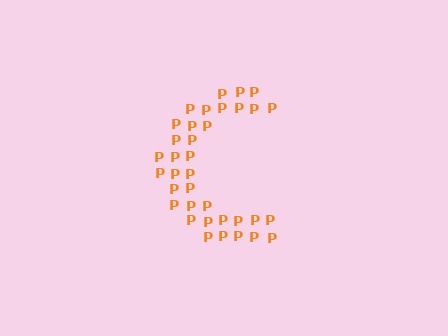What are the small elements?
The small elements are letter P's.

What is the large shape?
The large shape is the letter C.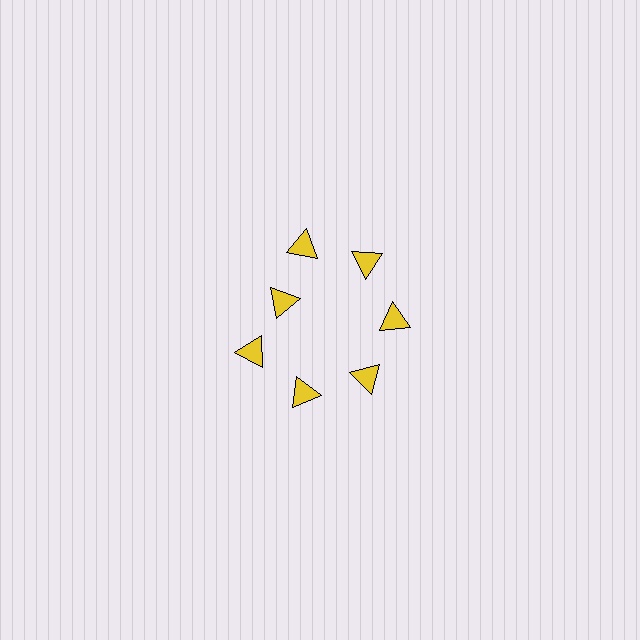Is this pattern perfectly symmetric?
No. The 7 yellow triangles are arranged in a ring, but one element near the 10 o'clock position is pulled inward toward the center, breaking the 7-fold rotational symmetry.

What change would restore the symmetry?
The symmetry would be restored by moving it outward, back onto the ring so that all 7 triangles sit at equal angles and equal distance from the center.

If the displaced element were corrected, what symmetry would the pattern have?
It would have 7-fold rotational symmetry — the pattern would map onto itself every 51 degrees.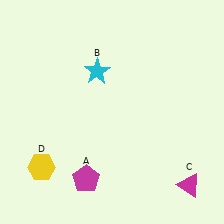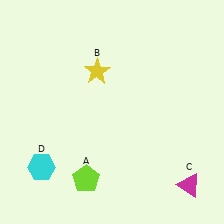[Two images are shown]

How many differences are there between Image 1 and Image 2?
There are 3 differences between the two images.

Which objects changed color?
A changed from magenta to lime. B changed from cyan to yellow. D changed from yellow to cyan.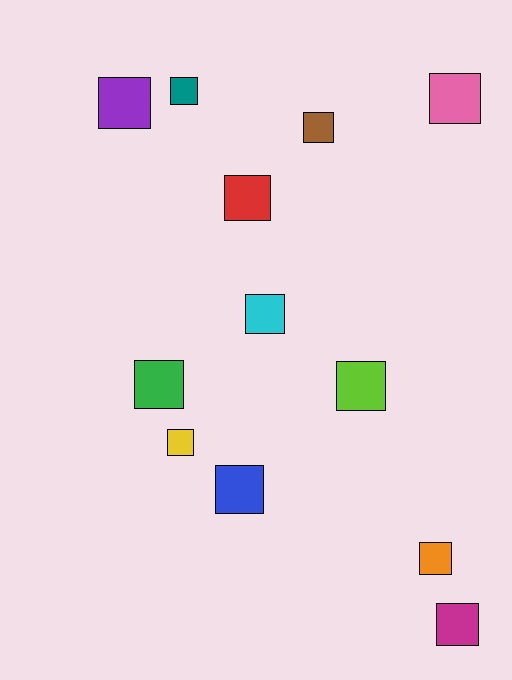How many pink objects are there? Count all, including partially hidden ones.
There is 1 pink object.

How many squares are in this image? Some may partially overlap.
There are 12 squares.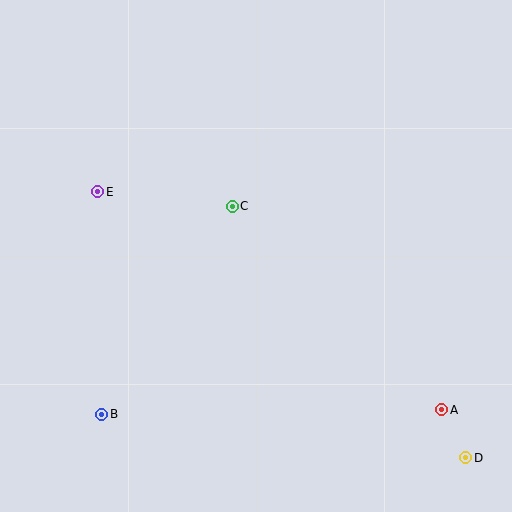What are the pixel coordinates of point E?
Point E is at (98, 192).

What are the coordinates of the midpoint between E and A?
The midpoint between E and A is at (270, 301).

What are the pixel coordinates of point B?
Point B is at (102, 414).